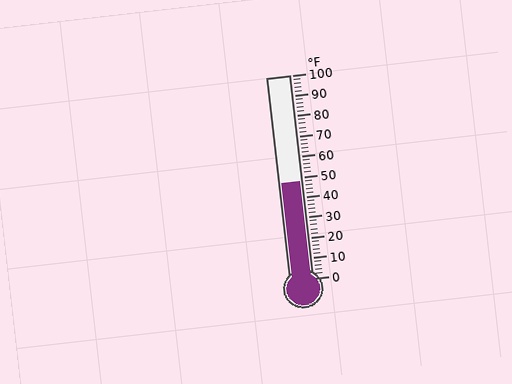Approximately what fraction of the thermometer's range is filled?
The thermometer is filled to approximately 50% of its range.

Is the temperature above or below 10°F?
The temperature is above 10°F.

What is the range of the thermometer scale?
The thermometer scale ranges from 0°F to 100°F.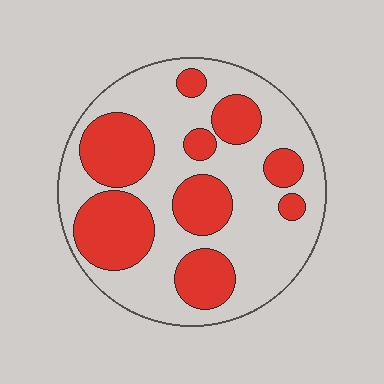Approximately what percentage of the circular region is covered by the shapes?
Approximately 35%.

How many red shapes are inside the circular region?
9.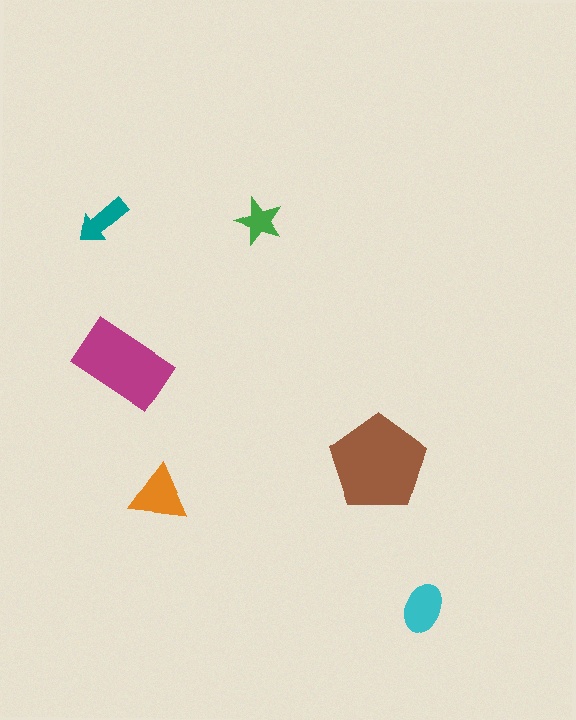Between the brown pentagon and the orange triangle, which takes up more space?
The brown pentagon.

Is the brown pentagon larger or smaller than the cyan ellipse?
Larger.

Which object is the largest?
The brown pentagon.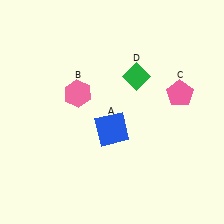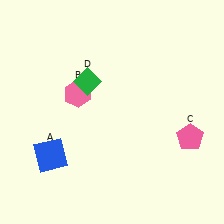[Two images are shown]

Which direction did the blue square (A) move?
The blue square (A) moved left.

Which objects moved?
The objects that moved are: the blue square (A), the pink pentagon (C), the green diamond (D).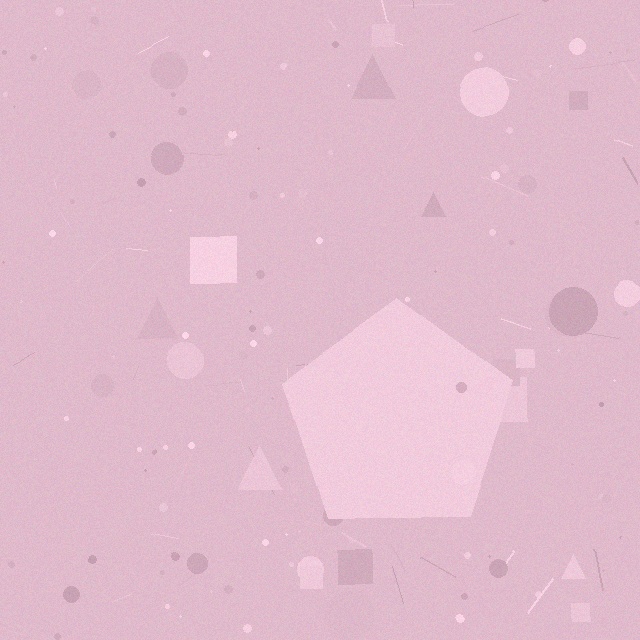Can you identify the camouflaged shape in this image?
The camouflaged shape is a pentagon.